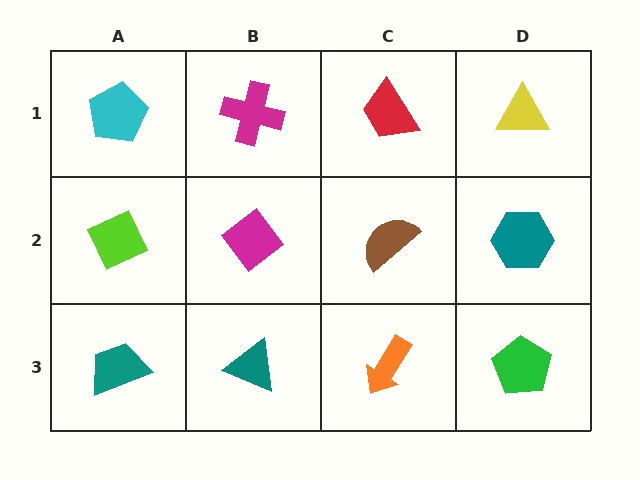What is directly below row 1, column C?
A brown semicircle.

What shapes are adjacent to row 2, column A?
A cyan pentagon (row 1, column A), a teal trapezoid (row 3, column A), a magenta diamond (row 2, column B).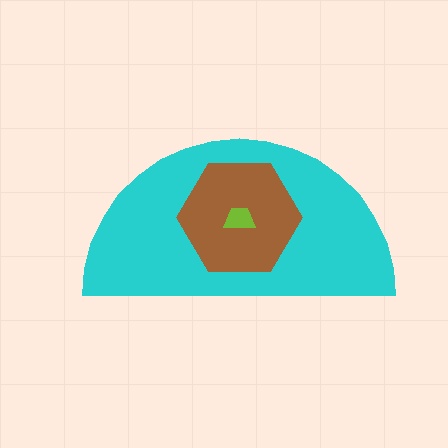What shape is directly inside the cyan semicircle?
The brown hexagon.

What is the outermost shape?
The cyan semicircle.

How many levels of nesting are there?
3.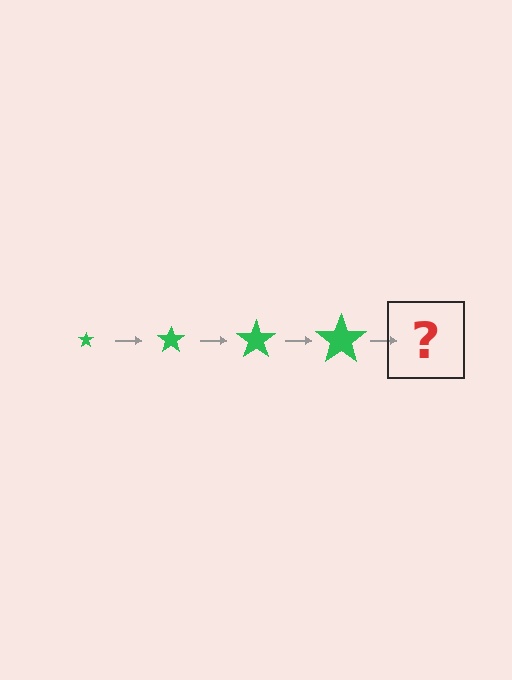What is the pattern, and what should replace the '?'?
The pattern is that the star gets progressively larger each step. The '?' should be a green star, larger than the previous one.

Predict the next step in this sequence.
The next step is a green star, larger than the previous one.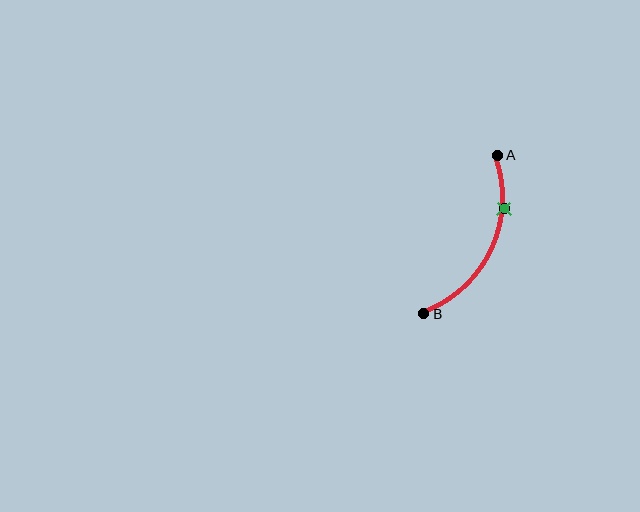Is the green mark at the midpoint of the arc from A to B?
No. The green mark lies on the arc but is closer to endpoint A. The arc midpoint would be at the point on the curve equidistant along the arc from both A and B.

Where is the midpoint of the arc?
The arc midpoint is the point on the curve farthest from the straight line joining A and B. It sits to the right of that line.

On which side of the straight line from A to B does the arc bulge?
The arc bulges to the right of the straight line connecting A and B.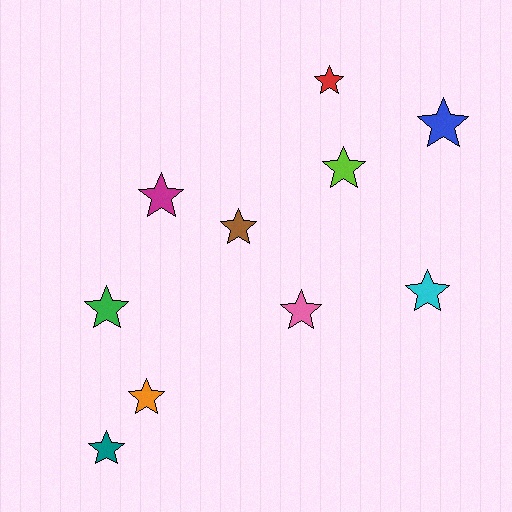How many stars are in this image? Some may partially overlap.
There are 10 stars.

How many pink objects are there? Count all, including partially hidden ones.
There is 1 pink object.